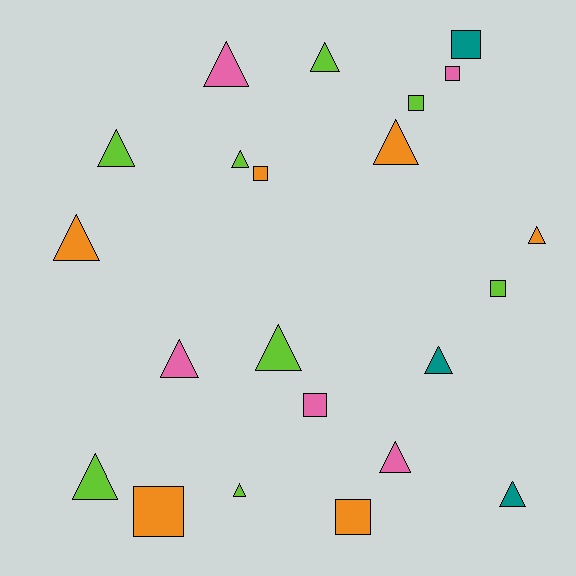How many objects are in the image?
There are 22 objects.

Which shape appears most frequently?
Triangle, with 14 objects.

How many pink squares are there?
There are 2 pink squares.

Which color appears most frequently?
Lime, with 8 objects.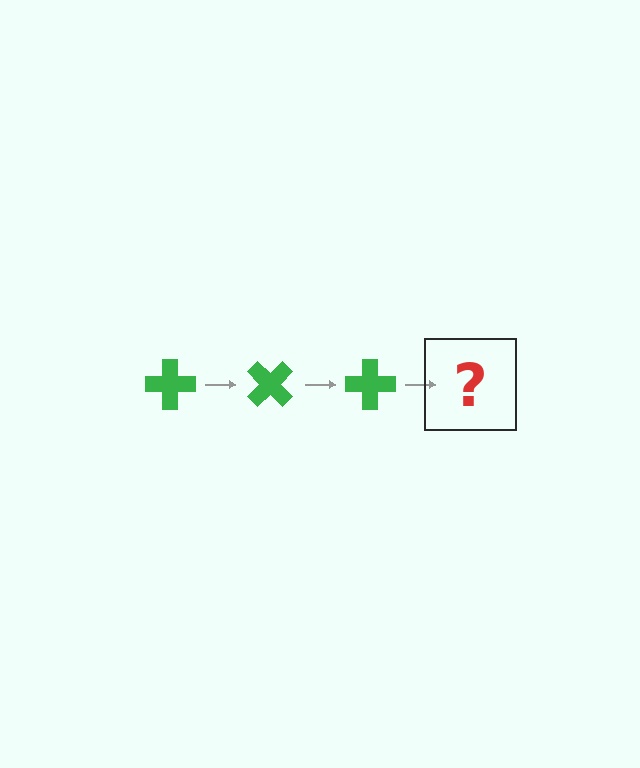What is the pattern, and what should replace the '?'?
The pattern is that the cross rotates 45 degrees each step. The '?' should be a green cross rotated 135 degrees.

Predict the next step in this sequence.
The next step is a green cross rotated 135 degrees.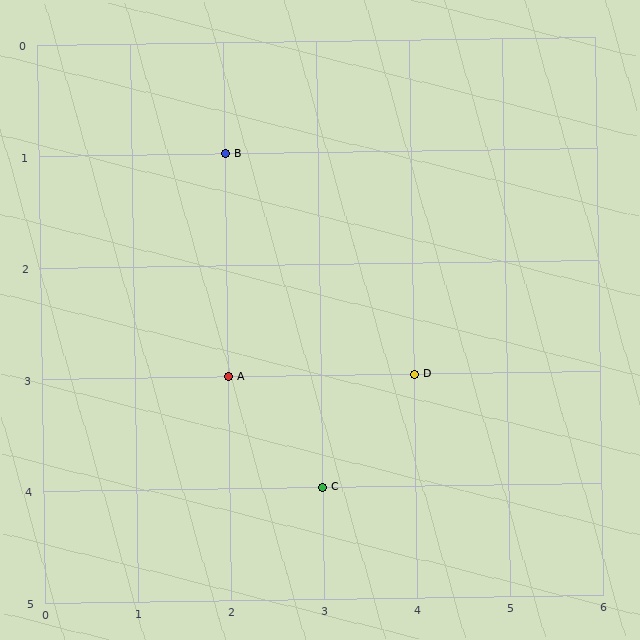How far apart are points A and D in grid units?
Points A and D are 2 columns apart.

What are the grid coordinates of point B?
Point B is at grid coordinates (2, 1).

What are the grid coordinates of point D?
Point D is at grid coordinates (4, 3).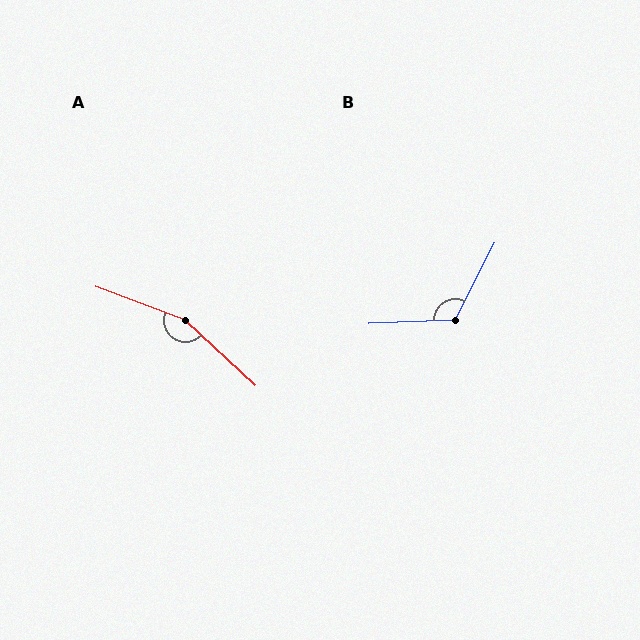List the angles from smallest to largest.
B (119°), A (157°).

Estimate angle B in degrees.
Approximately 119 degrees.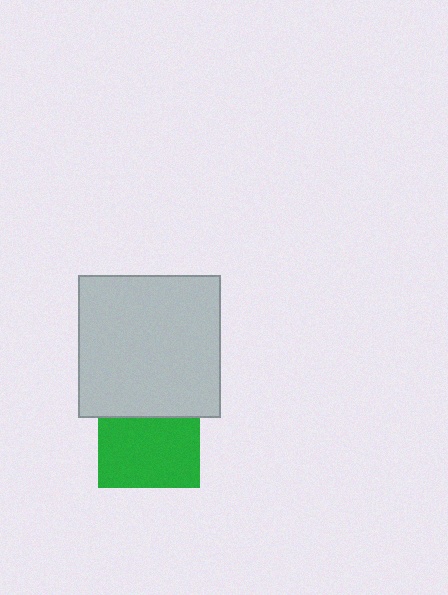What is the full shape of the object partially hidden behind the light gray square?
The partially hidden object is a green square.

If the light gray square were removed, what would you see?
You would see the complete green square.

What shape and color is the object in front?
The object in front is a light gray square.